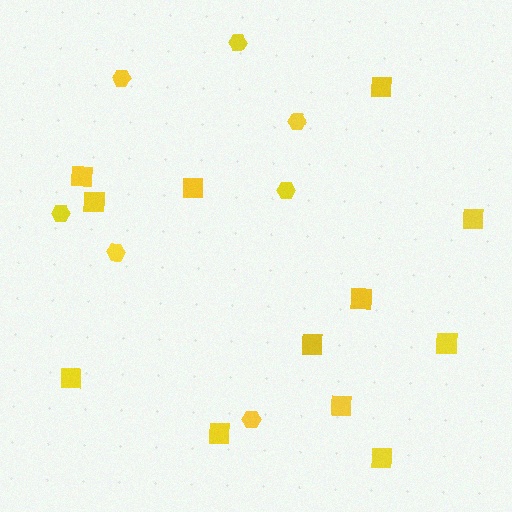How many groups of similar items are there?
There are 2 groups: one group of squares (12) and one group of hexagons (7).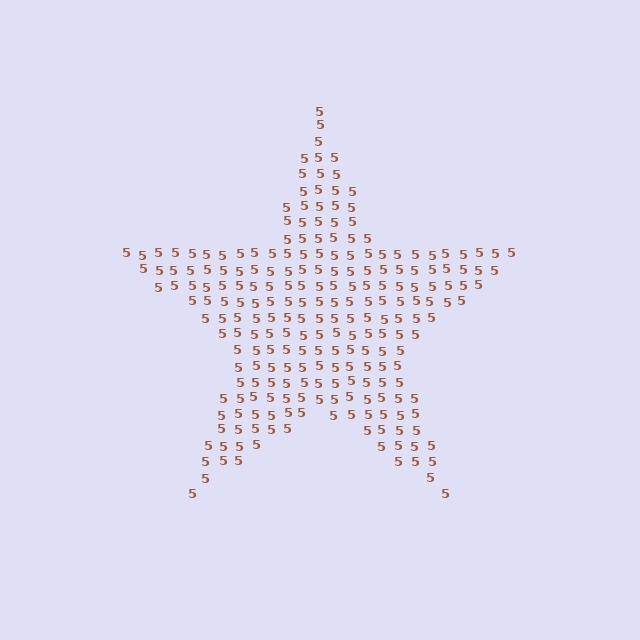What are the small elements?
The small elements are digit 5's.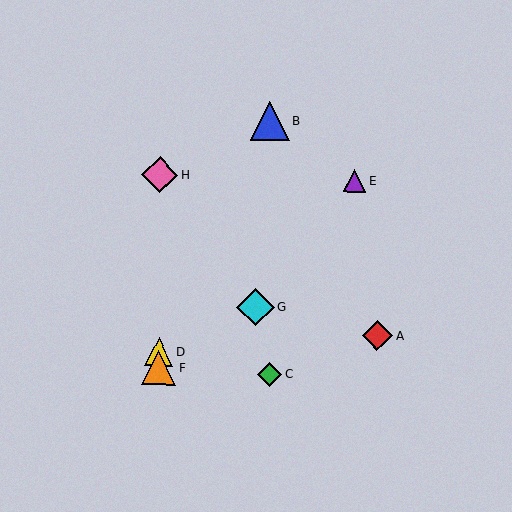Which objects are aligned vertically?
Objects D, F, H are aligned vertically.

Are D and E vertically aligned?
No, D is at x≈159 and E is at x≈355.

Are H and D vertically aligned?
Yes, both are at x≈160.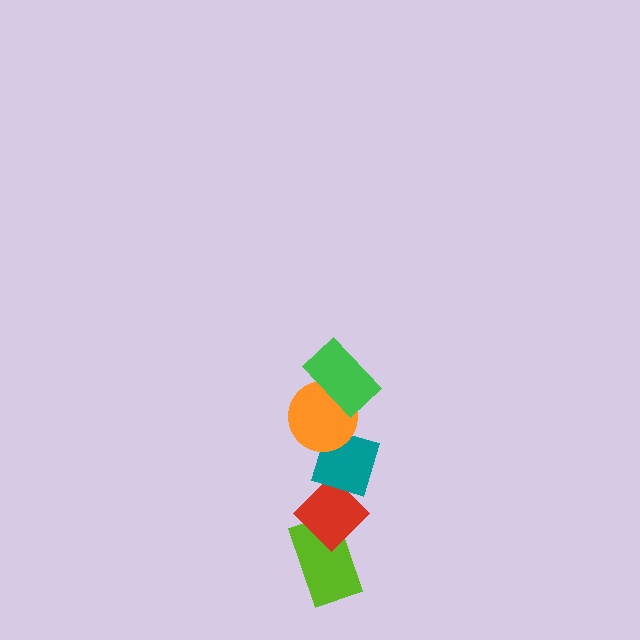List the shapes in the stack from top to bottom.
From top to bottom: the green rectangle, the orange circle, the teal diamond, the red diamond, the lime rectangle.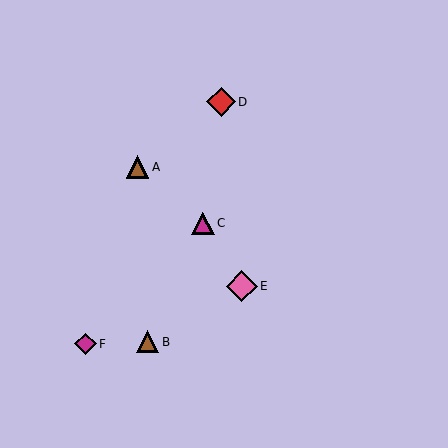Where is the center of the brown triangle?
The center of the brown triangle is at (148, 342).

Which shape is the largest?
The pink diamond (labeled E) is the largest.